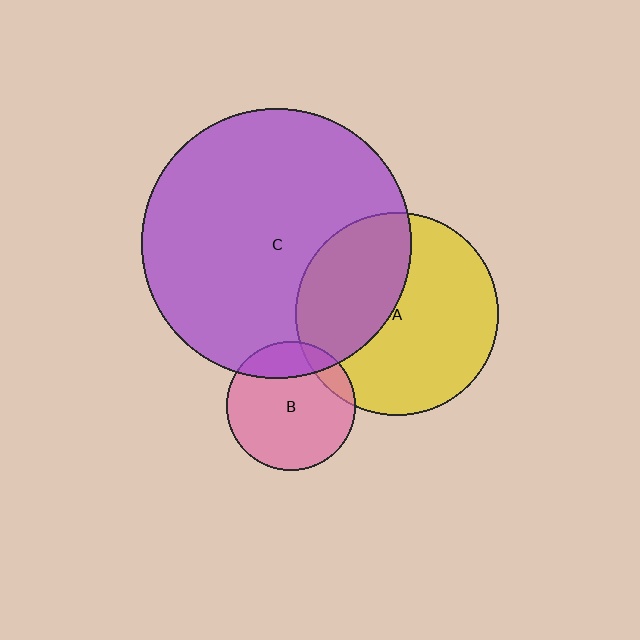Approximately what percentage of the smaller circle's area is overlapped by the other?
Approximately 40%.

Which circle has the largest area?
Circle C (purple).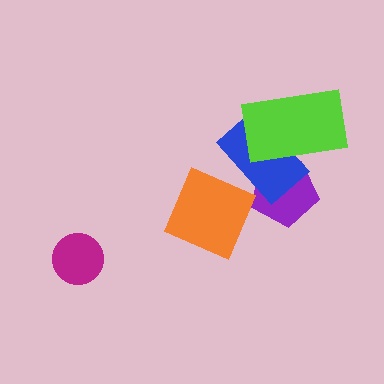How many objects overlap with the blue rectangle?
2 objects overlap with the blue rectangle.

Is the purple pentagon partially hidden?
Yes, it is partially covered by another shape.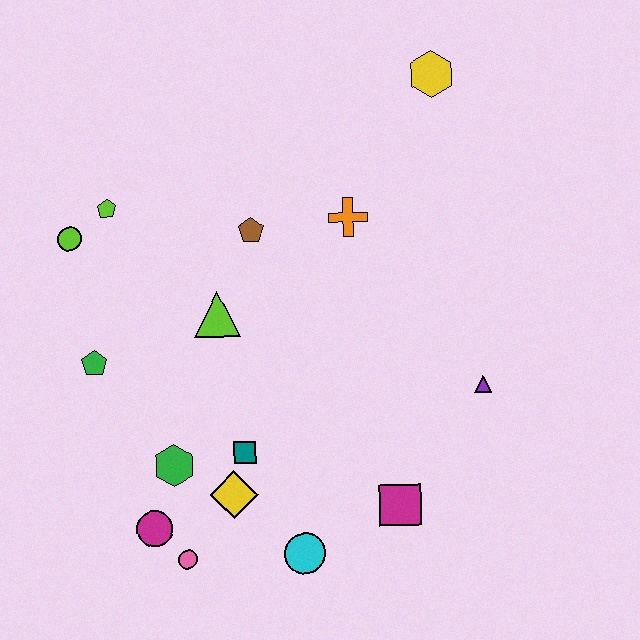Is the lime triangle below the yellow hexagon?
Yes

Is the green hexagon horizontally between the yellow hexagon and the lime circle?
Yes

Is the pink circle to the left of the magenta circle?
No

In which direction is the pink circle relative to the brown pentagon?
The pink circle is below the brown pentagon.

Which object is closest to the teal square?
The yellow diamond is closest to the teal square.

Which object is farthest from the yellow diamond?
The yellow hexagon is farthest from the yellow diamond.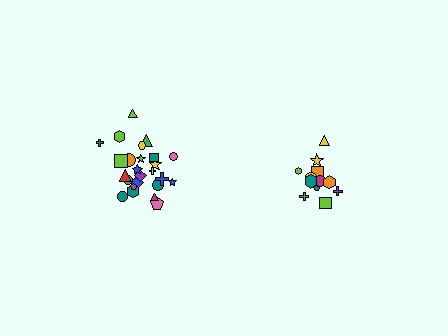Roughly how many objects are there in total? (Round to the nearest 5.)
Roughly 35 objects in total.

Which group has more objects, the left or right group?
The left group.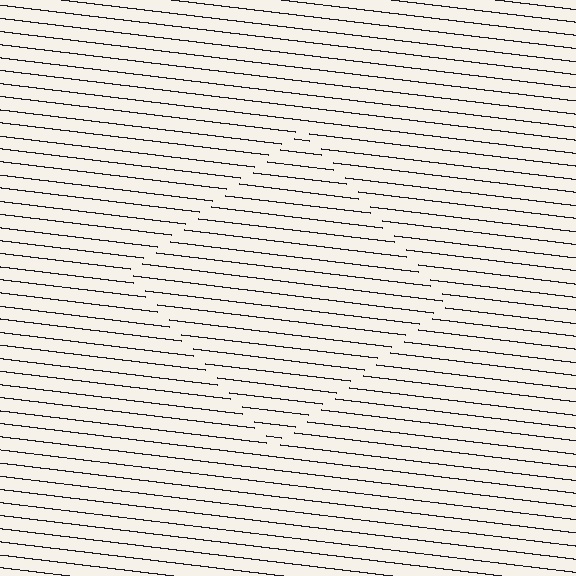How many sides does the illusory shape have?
4 sides — the line-ends trace a square.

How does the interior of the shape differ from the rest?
The interior of the shape contains the same grating, shifted by half a period — the contour is defined by the phase discontinuity where line-ends from the inner and outer gratings abut.